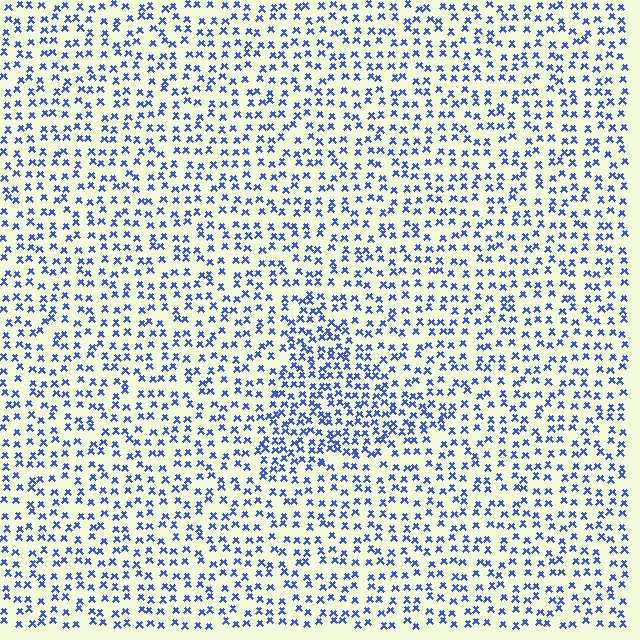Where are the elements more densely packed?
The elements are more densely packed inside the triangle boundary.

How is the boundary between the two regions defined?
The boundary is defined by a change in element density (approximately 1.7x ratio). All elements are the same color, size, and shape.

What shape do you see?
I see a triangle.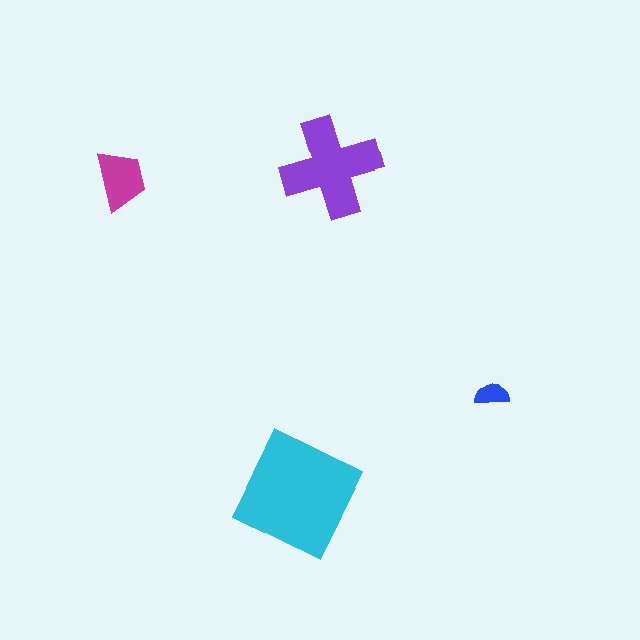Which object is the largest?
The cyan square.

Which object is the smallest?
The blue semicircle.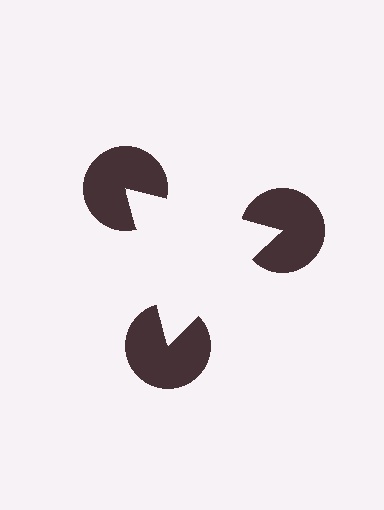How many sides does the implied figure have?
3 sides.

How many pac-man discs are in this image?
There are 3 — one at each vertex of the illusory triangle.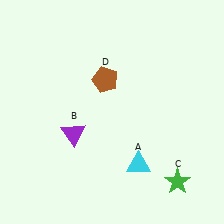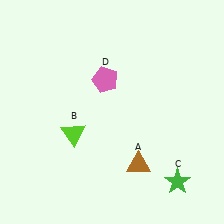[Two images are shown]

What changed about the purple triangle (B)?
In Image 1, B is purple. In Image 2, it changed to lime.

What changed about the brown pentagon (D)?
In Image 1, D is brown. In Image 2, it changed to pink.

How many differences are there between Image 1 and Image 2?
There are 3 differences between the two images.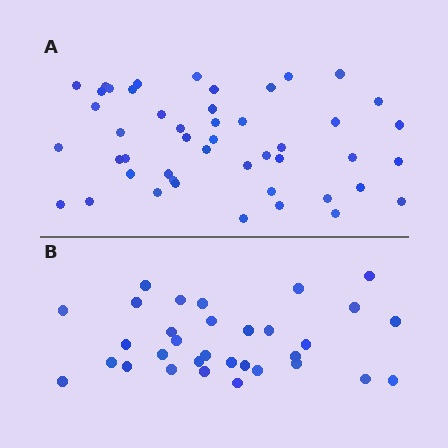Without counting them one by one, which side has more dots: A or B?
Region A (the top region) has more dots.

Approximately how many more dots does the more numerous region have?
Region A has approximately 15 more dots than region B.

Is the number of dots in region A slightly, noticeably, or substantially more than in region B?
Region A has substantially more. The ratio is roughly 1.5 to 1.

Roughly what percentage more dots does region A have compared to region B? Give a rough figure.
About 45% more.